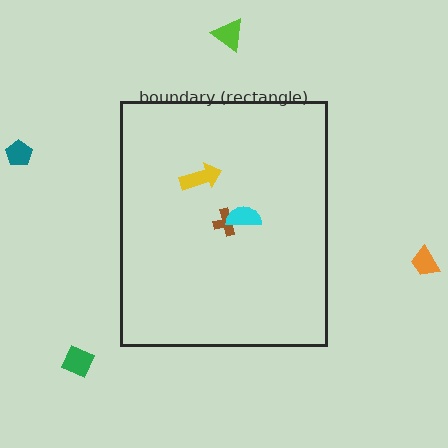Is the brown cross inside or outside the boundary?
Inside.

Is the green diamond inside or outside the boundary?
Outside.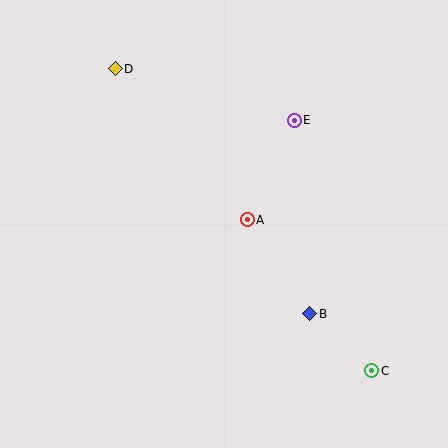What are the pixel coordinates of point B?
Point B is at (310, 314).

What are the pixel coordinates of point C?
Point C is at (372, 371).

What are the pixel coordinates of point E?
Point E is at (294, 120).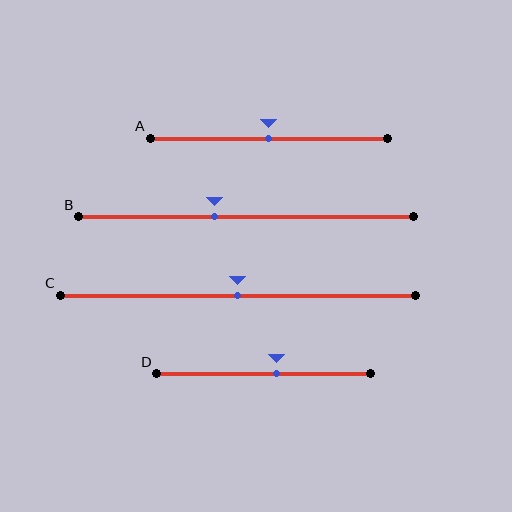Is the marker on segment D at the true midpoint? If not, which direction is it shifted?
No, the marker on segment D is shifted to the right by about 6% of the segment length.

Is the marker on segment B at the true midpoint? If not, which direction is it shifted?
No, the marker on segment B is shifted to the left by about 9% of the segment length.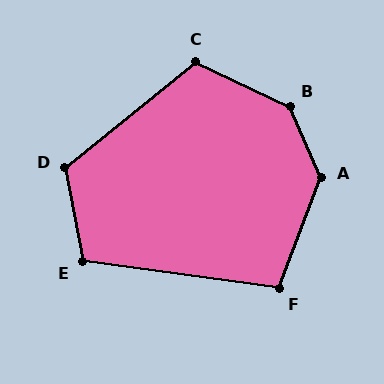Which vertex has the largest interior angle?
B, at approximately 139 degrees.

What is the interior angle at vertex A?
Approximately 136 degrees (obtuse).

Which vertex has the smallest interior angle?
F, at approximately 103 degrees.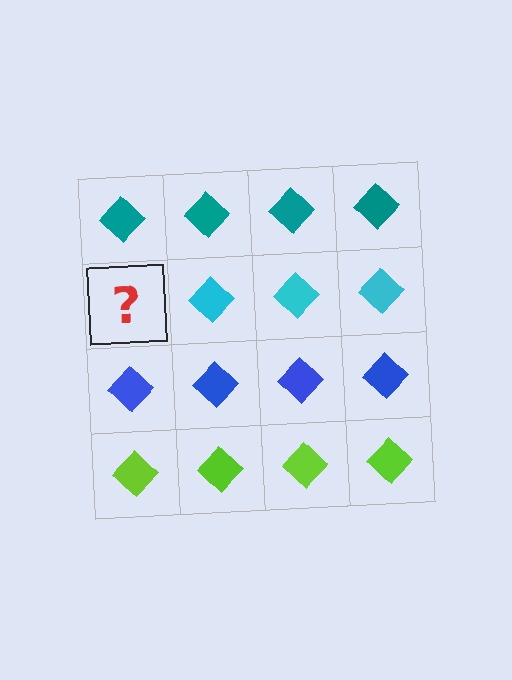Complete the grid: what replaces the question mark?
The question mark should be replaced with a cyan diamond.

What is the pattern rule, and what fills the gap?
The rule is that each row has a consistent color. The gap should be filled with a cyan diamond.